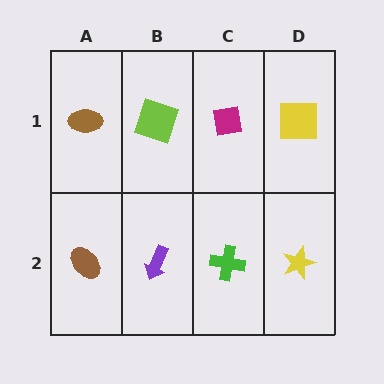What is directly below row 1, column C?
A green cross.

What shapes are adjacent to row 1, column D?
A yellow star (row 2, column D), a magenta square (row 1, column C).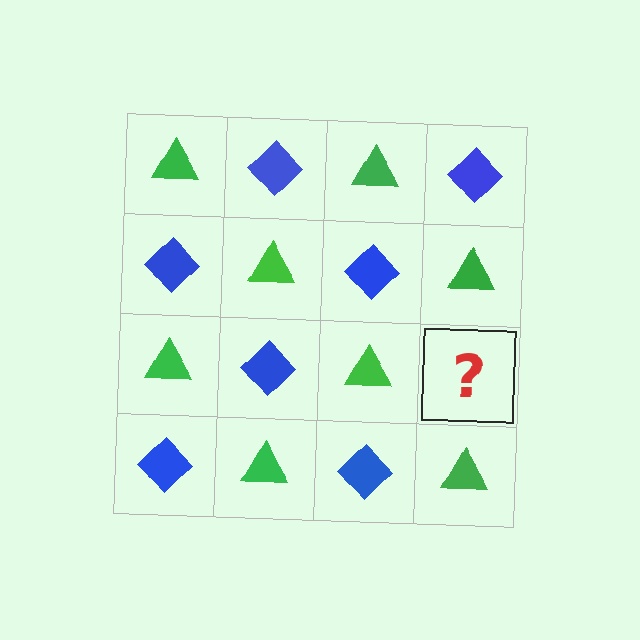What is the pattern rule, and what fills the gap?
The rule is that it alternates green triangle and blue diamond in a checkerboard pattern. The gap should be filled with a blue diamond.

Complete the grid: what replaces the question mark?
The question mark should be replaced with a blue diamond.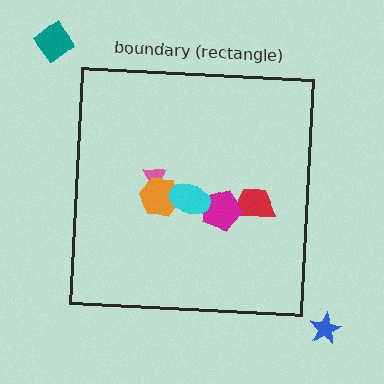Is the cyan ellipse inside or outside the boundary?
Inside.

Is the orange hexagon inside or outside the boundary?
Inside.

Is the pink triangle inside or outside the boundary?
Inside.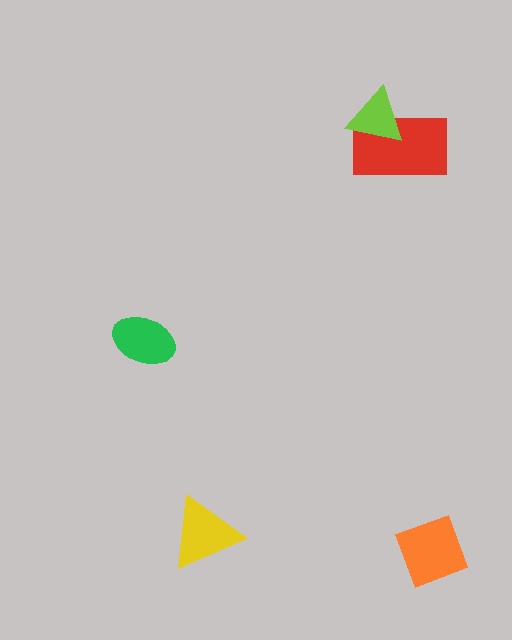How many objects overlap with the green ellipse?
0 objects overlap with the green ellipse.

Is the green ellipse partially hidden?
No, no other shape covers it.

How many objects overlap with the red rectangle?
1 object overlaps with the red rectangle.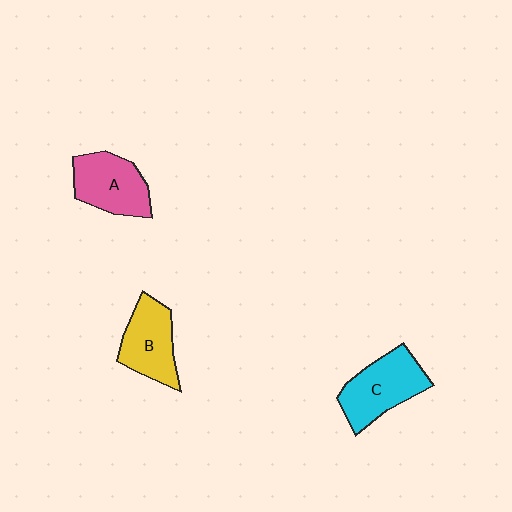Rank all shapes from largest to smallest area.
From largest to smallest: C (cyan), A (pink), B (yellow).